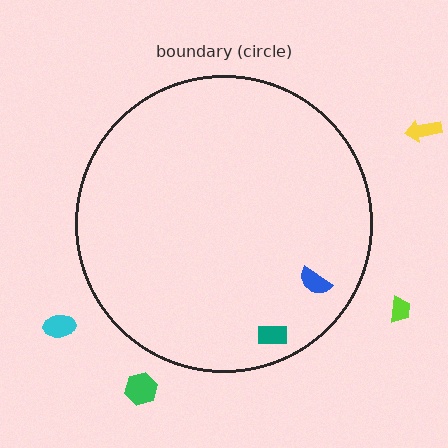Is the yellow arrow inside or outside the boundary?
Outside.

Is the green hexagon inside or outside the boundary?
Outside.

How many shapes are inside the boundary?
2 inside, 4 outside.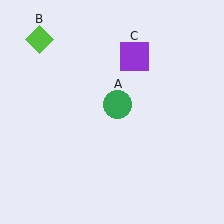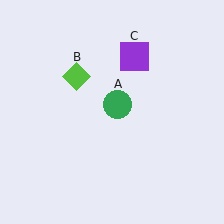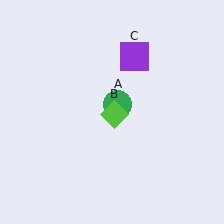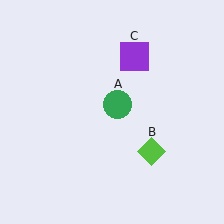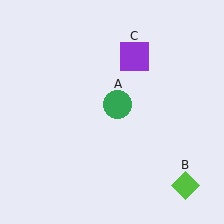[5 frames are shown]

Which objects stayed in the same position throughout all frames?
Green circle (object A) and purple square (object C) remained stationary.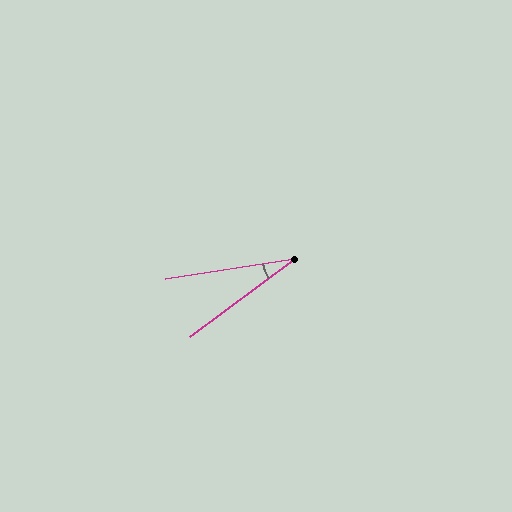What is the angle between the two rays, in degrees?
Approximately 28 degrees.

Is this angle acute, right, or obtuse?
It is acute.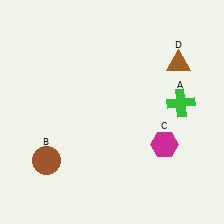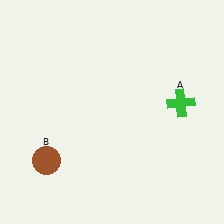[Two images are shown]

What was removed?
The magenta hexagon (C), the brown triangle (D) were removed in Image 2.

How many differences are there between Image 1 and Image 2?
There are 2 differences between the two images.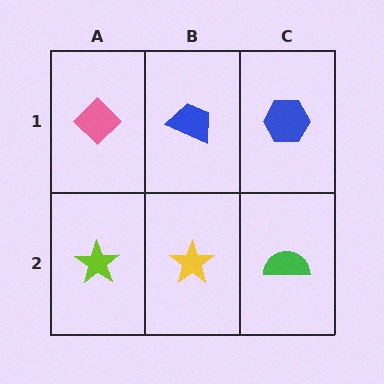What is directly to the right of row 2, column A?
A yellow star.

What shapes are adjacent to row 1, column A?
A lime star (row 2, column A), a blue trapezoid (row 1, column B).